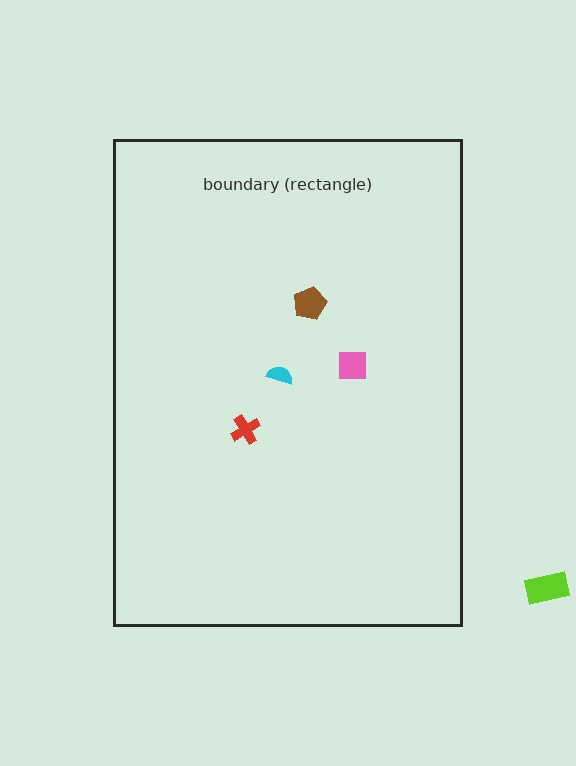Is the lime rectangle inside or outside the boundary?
Outside.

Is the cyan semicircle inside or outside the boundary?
Inside.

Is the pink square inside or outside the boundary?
Inside.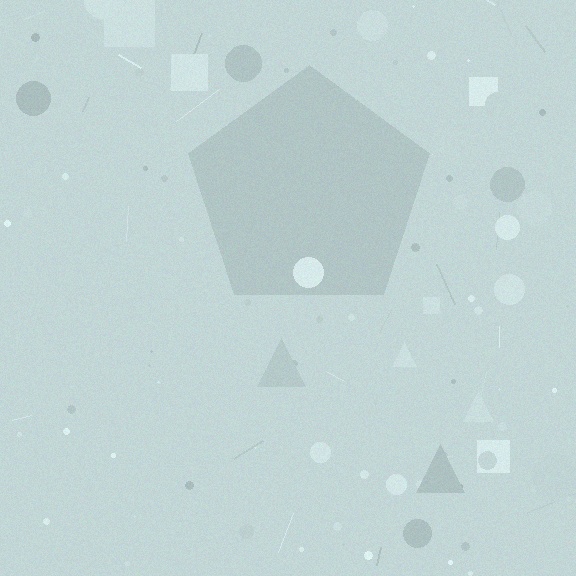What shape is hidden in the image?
A pentagon is hidden in the image.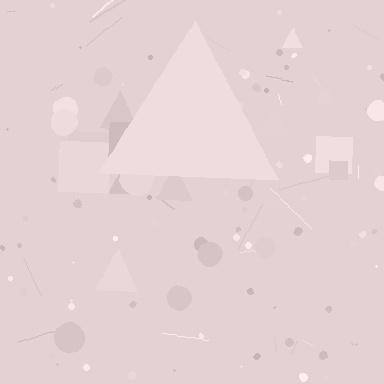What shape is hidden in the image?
A triangle is hidden in the image.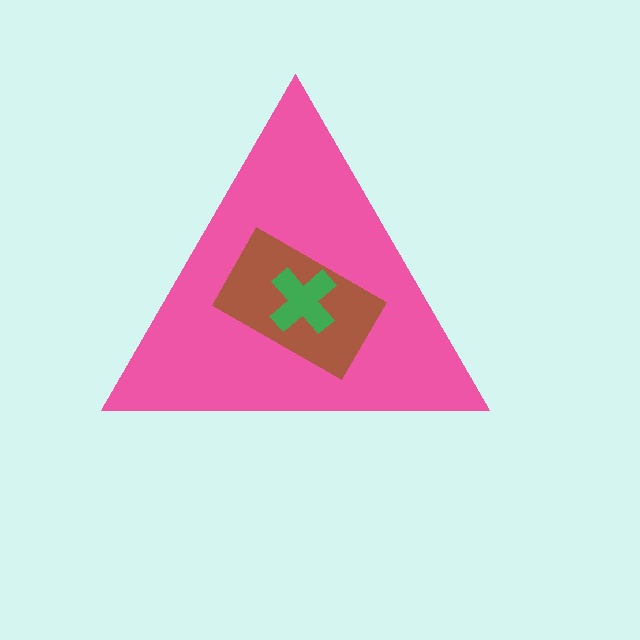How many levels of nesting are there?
3.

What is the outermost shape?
The pink triangle.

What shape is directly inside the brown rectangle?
The green cross.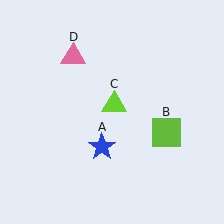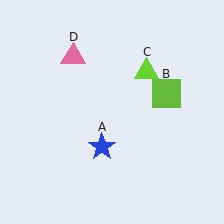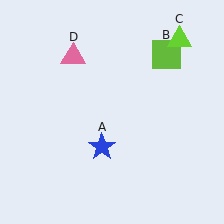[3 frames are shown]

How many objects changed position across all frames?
2 objects changed position: lime square (object B), lime triangle (object C).